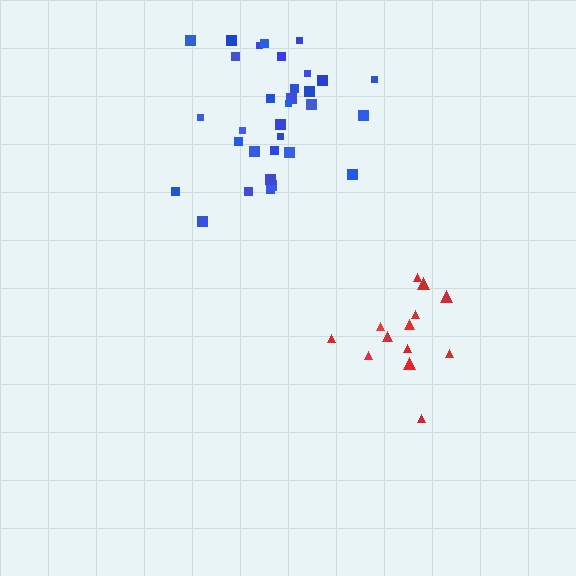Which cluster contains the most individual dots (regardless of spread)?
Blue (32).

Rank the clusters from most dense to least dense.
red, blue.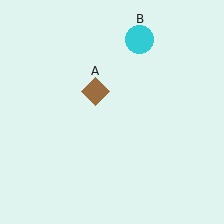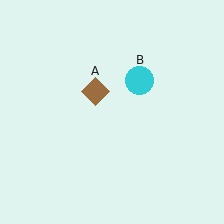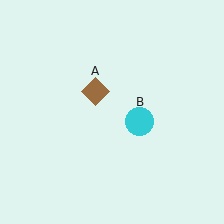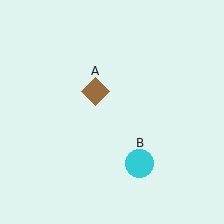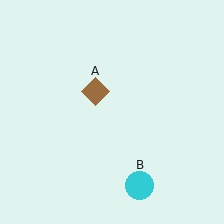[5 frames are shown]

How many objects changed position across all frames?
1 object changed position: cyan circle (object B).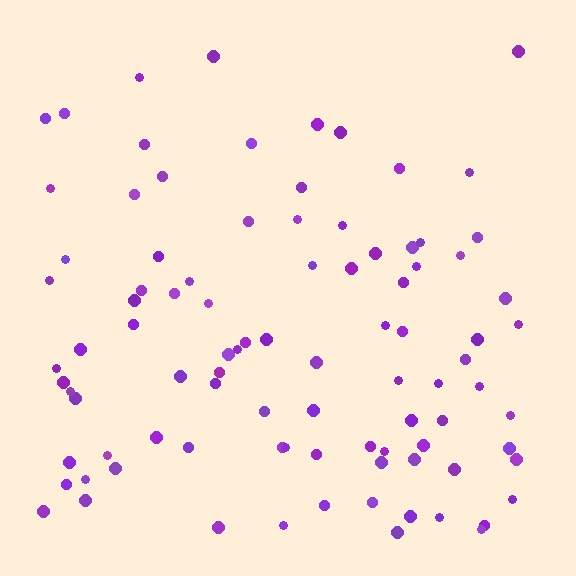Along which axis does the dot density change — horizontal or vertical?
Vertical.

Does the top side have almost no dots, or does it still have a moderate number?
Still a moderate number, just noticeably fewer than the bottom.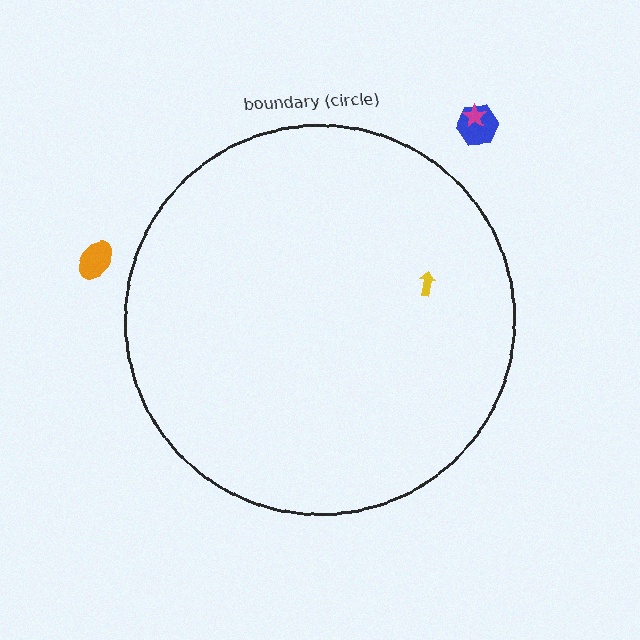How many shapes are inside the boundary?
1 inside, 3 outside.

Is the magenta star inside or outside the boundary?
Outside.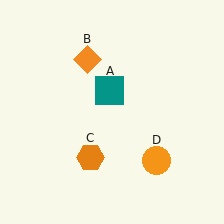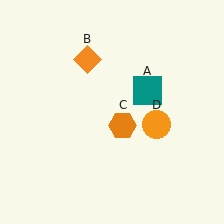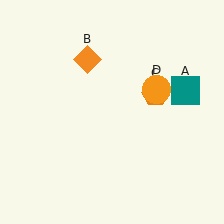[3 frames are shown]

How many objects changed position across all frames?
3 objects changed position: teal square (object A), orange hexagon (object C), orange circle (object D).